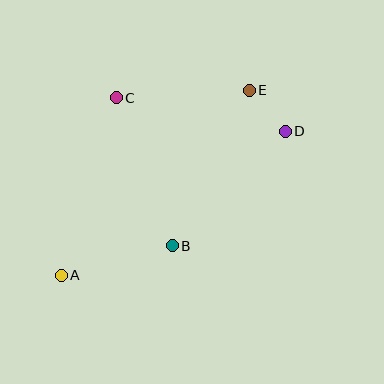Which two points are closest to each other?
Points D and E are closest to each other.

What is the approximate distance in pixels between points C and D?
The distance between C and D is approximately 172 pixels.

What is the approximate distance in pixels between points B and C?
The distance between B and C is approximately 158 pixels.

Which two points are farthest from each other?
Points A and D are farthest from each other.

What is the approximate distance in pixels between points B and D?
The distance between B and D is approximately 161 pixels.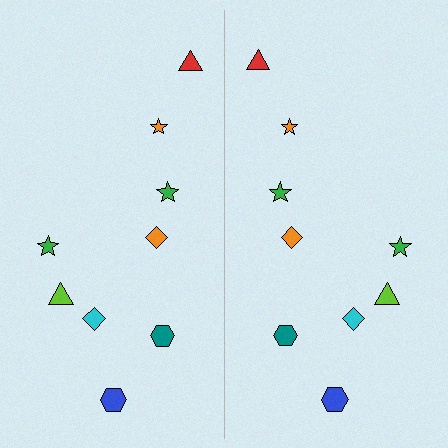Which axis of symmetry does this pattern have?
The pattern has a vertical axis of symmetry running through the center of the image.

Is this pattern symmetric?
Yes, this pattern has bilateral (reflection) symmetry.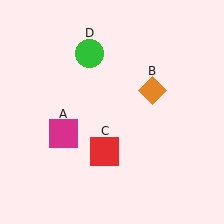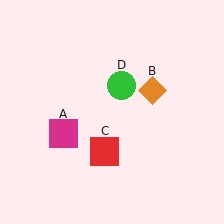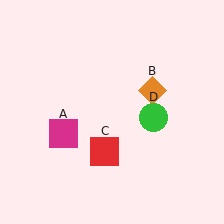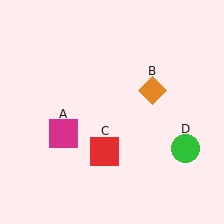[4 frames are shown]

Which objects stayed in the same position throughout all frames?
Magenta square (object A) and orange diamond (object B) and red square (object C) remained stationary.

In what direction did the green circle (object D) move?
The green circle (object D) moved down and to the right.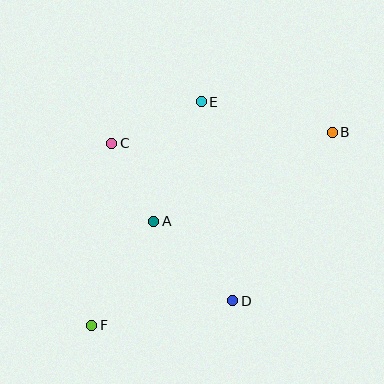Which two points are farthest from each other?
Points B and F are farthest from each other.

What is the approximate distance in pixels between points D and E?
The distance between D and E is approximately 201 pixels.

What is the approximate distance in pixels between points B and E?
The distance between B and E is approximately 135 pixels.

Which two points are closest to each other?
Points A and C are closest to each other.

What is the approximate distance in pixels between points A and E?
The distance between A and E is approximately 129 pixels.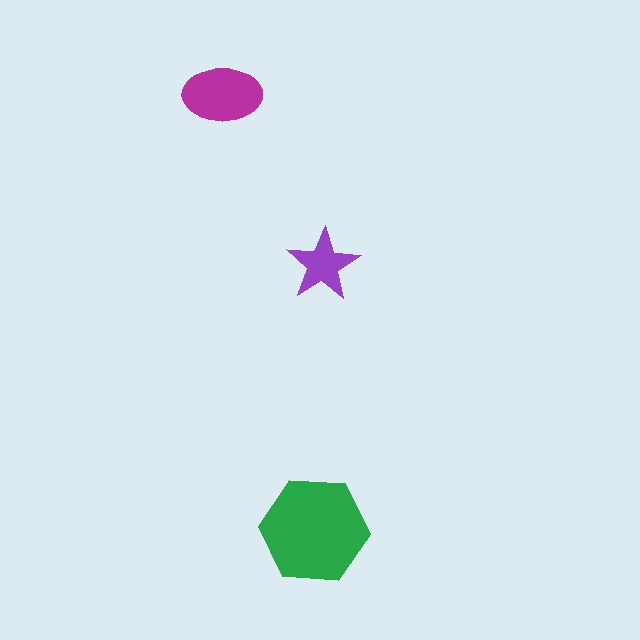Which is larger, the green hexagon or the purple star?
The green hexagon.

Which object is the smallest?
The purple star.